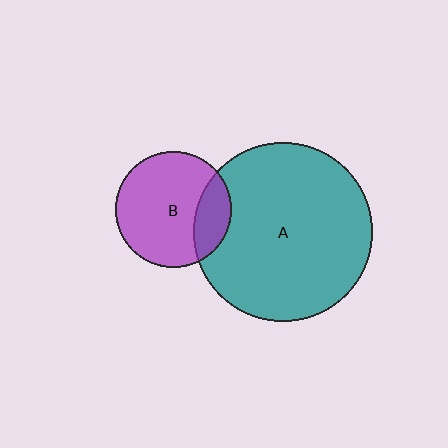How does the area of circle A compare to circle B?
Approximately 2.4 times.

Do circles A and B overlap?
Yes.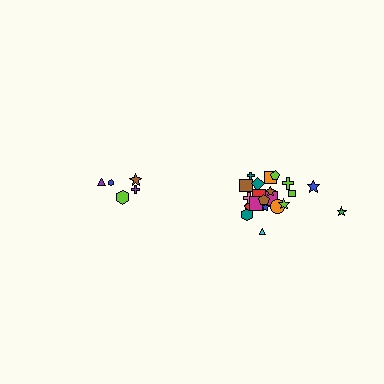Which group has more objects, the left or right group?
The right group.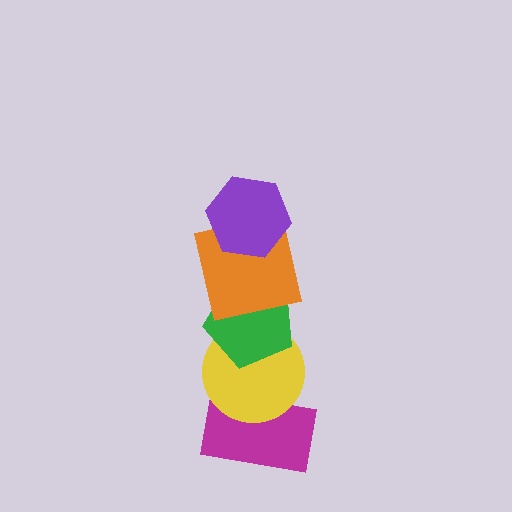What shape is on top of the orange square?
The purple hexagon is on top of the orange square.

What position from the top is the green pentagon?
The green pentagon is 3rd from the top.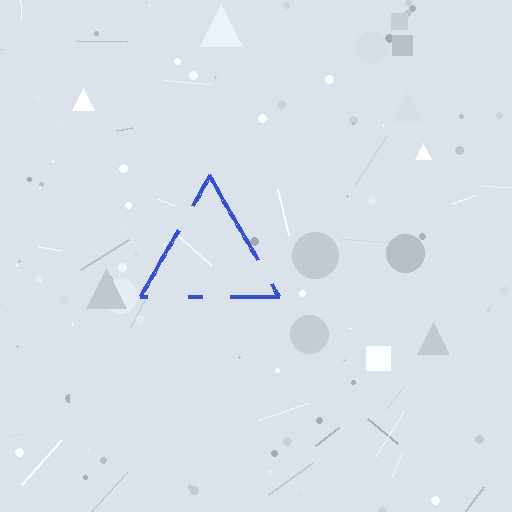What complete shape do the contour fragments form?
The contour fragments form a triangle.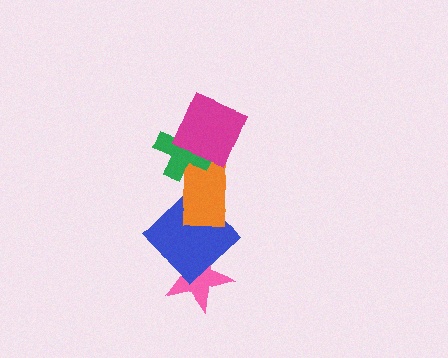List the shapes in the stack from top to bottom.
From top to bottom: the magenta square, the green cross, the orange rectangle, the blue diamond, the pink star.